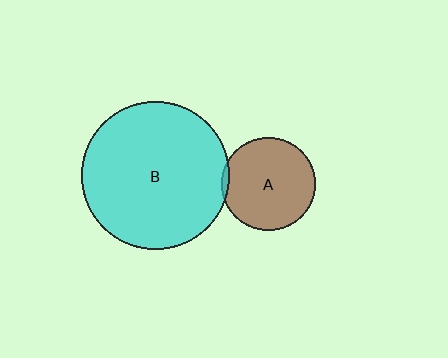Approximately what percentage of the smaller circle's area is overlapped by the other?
Approximately 5%.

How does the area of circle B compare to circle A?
Approximately 2.5 times.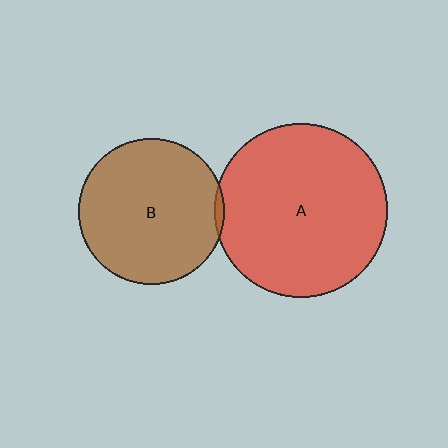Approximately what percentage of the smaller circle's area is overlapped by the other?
Approximately 5%.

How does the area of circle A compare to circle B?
Approximately 1.4 times.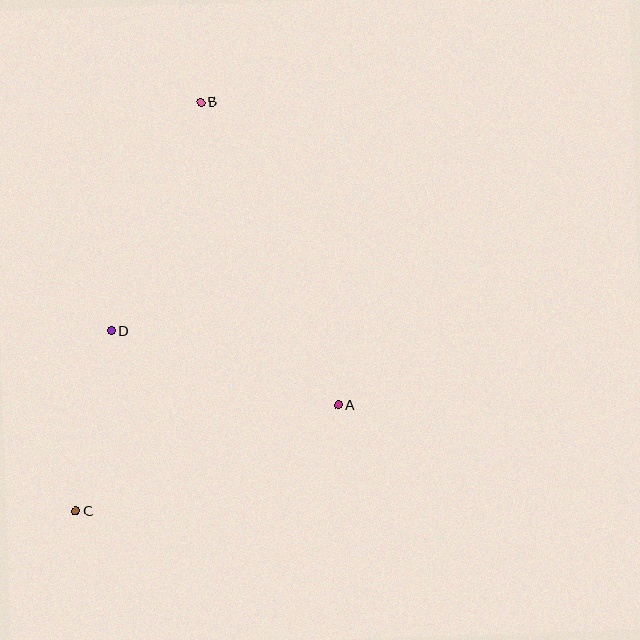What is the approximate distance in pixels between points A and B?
The distance between A and B is approximately 333 pixels.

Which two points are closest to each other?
Points C and D are closest to each other.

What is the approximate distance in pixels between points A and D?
The distance between A and D is approximately 239 pixels.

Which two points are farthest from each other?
Points B and C are farthest from each other.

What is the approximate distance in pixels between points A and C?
The distance between A and C is approximately 283 pixels.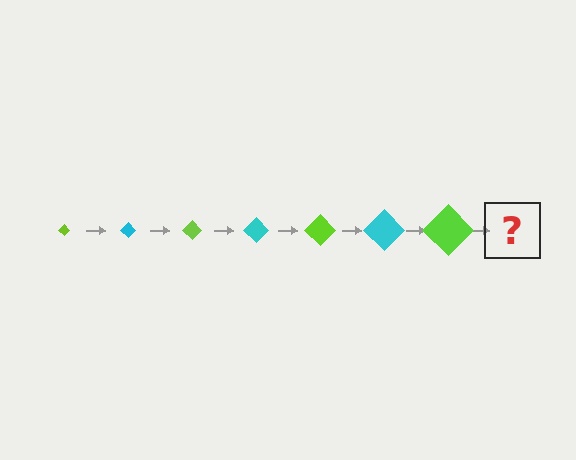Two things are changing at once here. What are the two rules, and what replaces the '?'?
The two rules are that the diamond grows larger each step and the color cycles through lime and cyan. The '?' should be a cyan diamond, larger than the previous one.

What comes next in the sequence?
The next element should be a cyan diamond, larger than the previous one.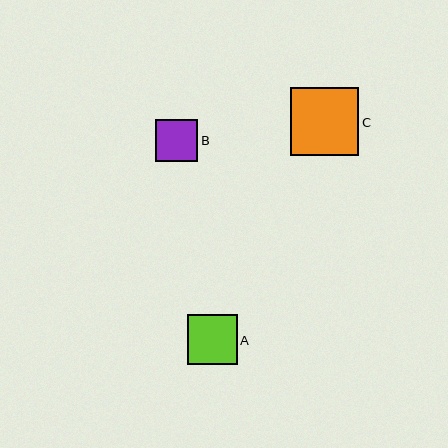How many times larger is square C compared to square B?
Square C is approximately 1.6 times the size of square B.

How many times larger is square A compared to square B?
Square A is approximately 1.2 times the size of square B.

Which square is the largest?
Square C is the largest with a size of approximately 68 pixels.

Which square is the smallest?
Square B is the smallest with a size of approximately 43 pixels.